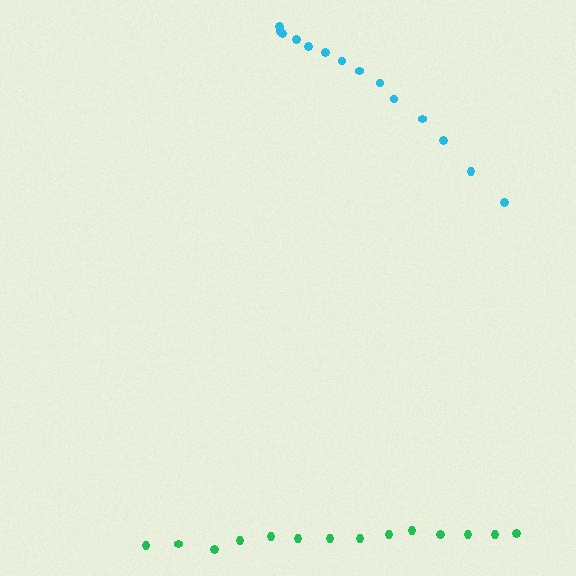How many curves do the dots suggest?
There are 2 distinct paths.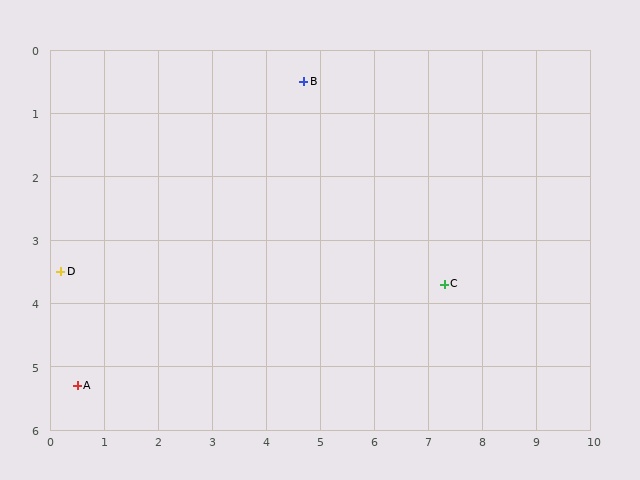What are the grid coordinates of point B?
Point B is at approximately (4.7, 0.5).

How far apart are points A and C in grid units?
Points A and C are about 7.0 grid units apart.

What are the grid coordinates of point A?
Point A is at approximately (0.5, 5.3).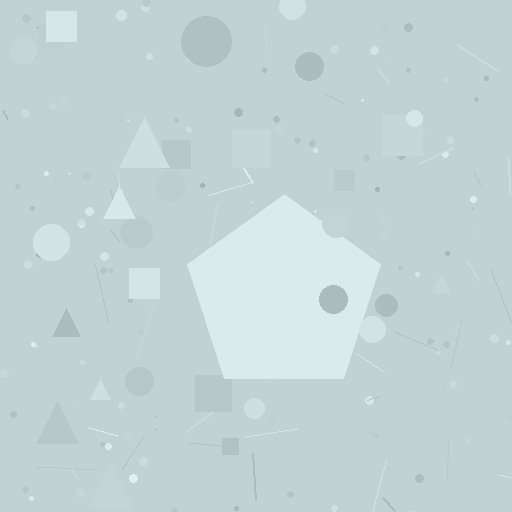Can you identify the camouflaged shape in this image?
The camouflaged shape is a pentagon.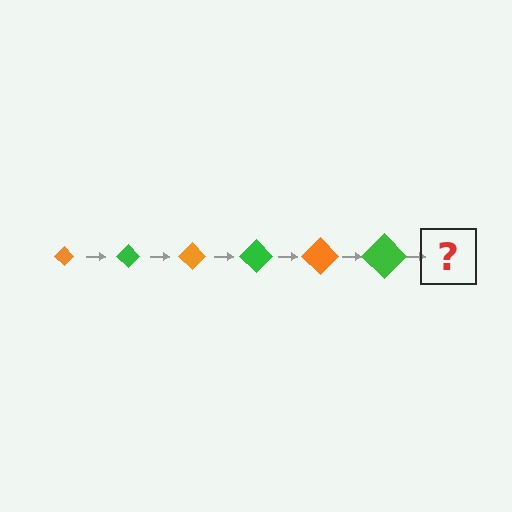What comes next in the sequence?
The next element should be an orange diamond, larger than the previous one.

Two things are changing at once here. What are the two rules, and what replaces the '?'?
The two rules are that the diamond grows larger each step and the color cycles through orange and green. The '?' should be an orange diamond, larger than the previous one.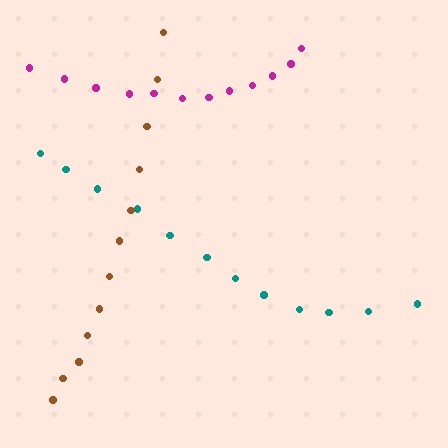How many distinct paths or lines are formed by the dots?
There are 3 distinct paths.